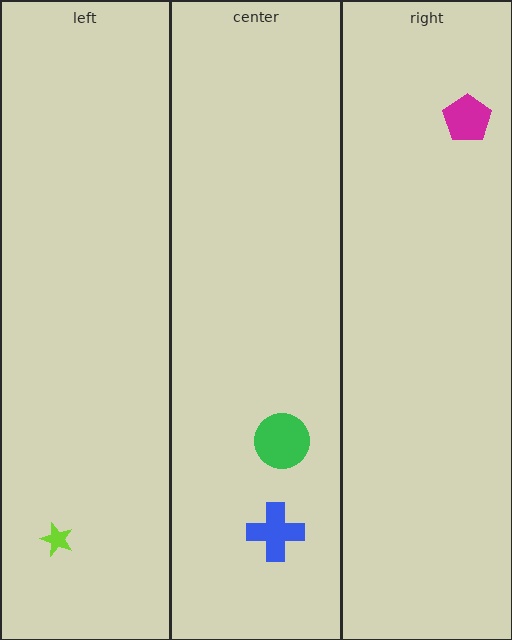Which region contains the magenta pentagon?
The right region.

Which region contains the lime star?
The left region.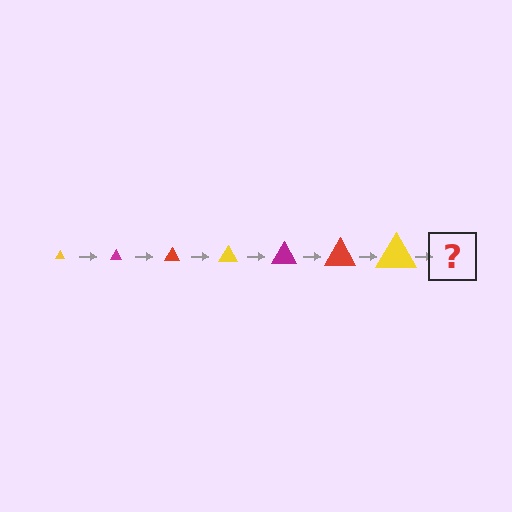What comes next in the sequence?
The next element should be a magenta triangle, larger than the previous one.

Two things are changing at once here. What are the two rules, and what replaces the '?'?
The two rules are that the triangle grows larger each step and the color cycles through yellow, magenta, and red. The '?' should be a magenta triangle, larger than the previous one.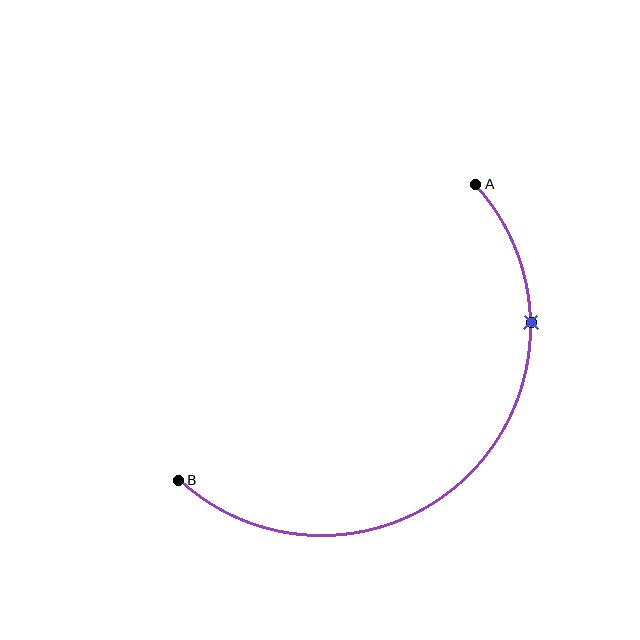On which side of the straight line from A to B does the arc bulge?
The arc bulges below and to the right of the straight line connecting A and B.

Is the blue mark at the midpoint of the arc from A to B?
No. The blue mark lies on the arc but is closer to endpoint A. The arc midpoint would be at the point on the curve equidistant along the arc from both A and B.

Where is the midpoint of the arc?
The arc midpoint is the point on the curve farthest from the straight line joining A and B. It sits below and to the right of that line.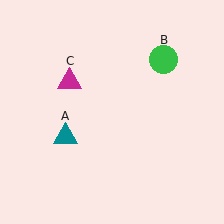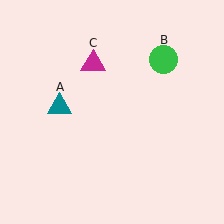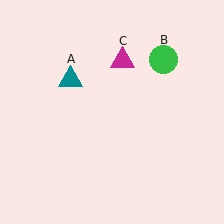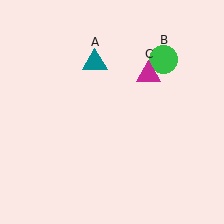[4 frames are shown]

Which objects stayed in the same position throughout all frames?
Green circle (object B) remained stationary.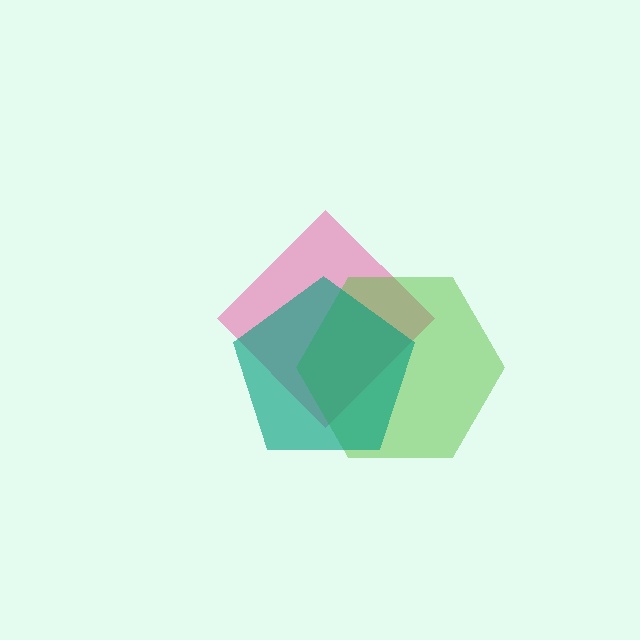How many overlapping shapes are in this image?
There are 3 overlapping shapes in the image.